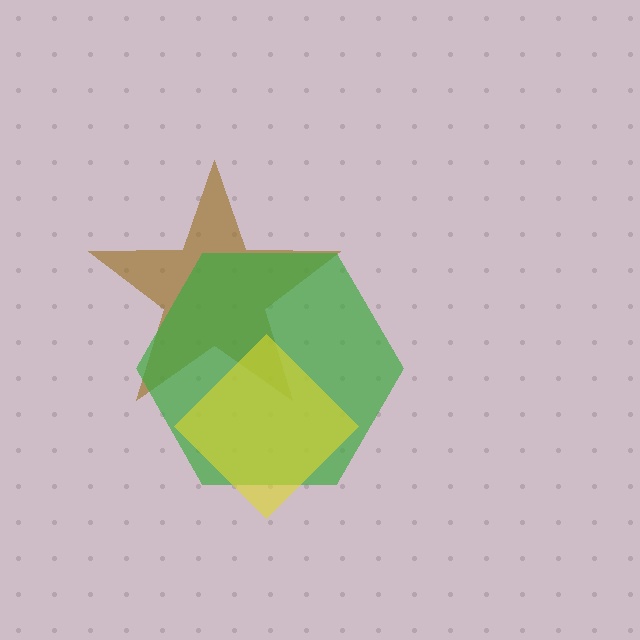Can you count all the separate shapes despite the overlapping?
Yes, there are 3 separate shapes.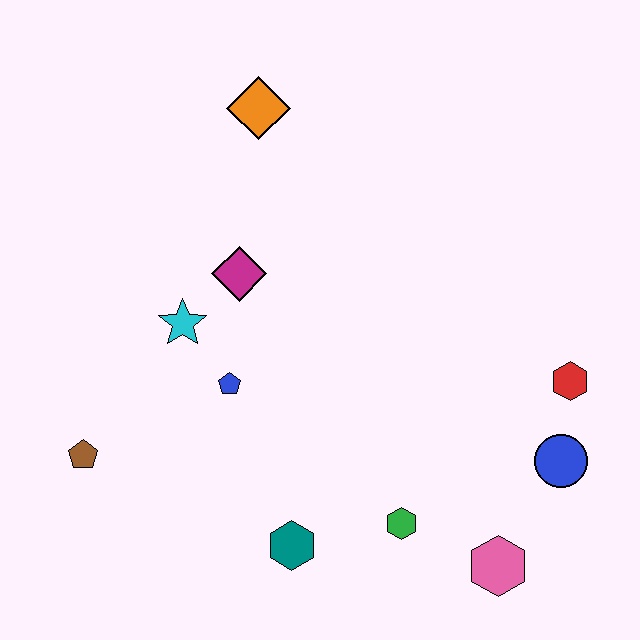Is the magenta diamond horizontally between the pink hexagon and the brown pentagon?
Yes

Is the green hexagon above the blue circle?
No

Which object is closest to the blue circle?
The red hexagon is closest to the blue circle.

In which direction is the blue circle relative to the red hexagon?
The blue circle is below the red hexagon.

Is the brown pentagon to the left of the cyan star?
Yes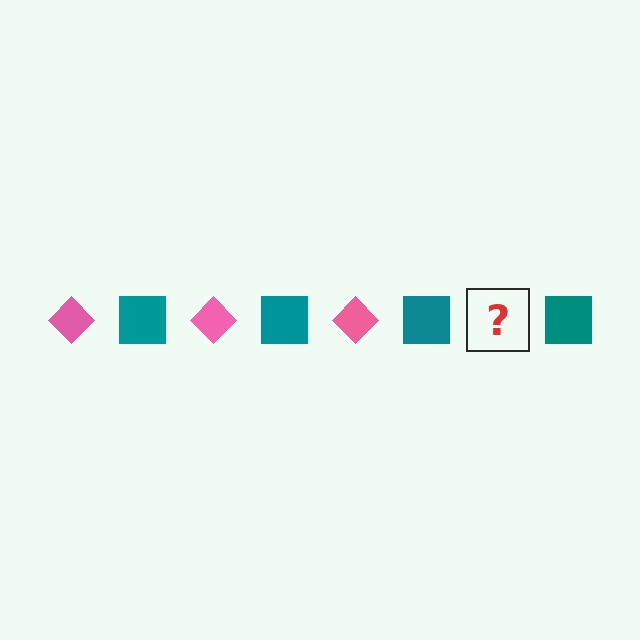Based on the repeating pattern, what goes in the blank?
The blank should be a pink diamond.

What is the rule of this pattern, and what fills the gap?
The rule is that the pattern alternates between pink diamond and teal square. The gap should be filled with a pink diamond.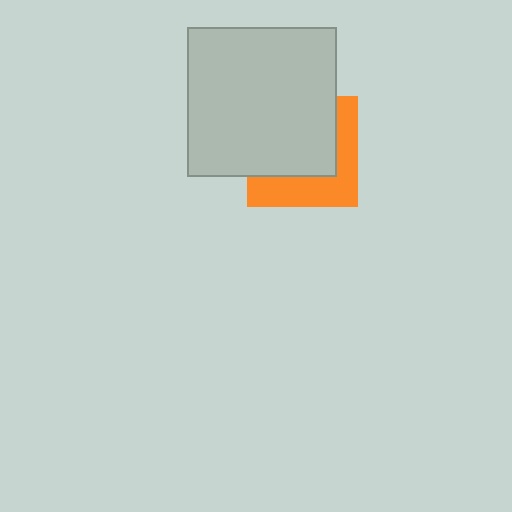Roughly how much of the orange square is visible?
A small part of it is visible (roughly 40%).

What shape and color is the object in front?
The object in front is a light gray square.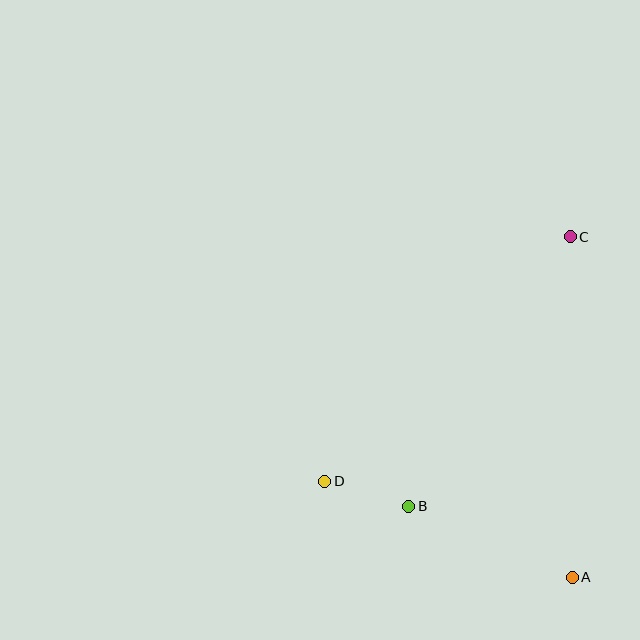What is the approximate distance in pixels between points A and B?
The distance between A and B is approximately 178 pixels.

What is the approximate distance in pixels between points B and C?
The distance between B and C is approximately 314 pixels.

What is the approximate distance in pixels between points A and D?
The distance between A and D is approximately 266 pixels.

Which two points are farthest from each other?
Points C and D are farthest from each other.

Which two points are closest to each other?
Points B and D are closest to each other.